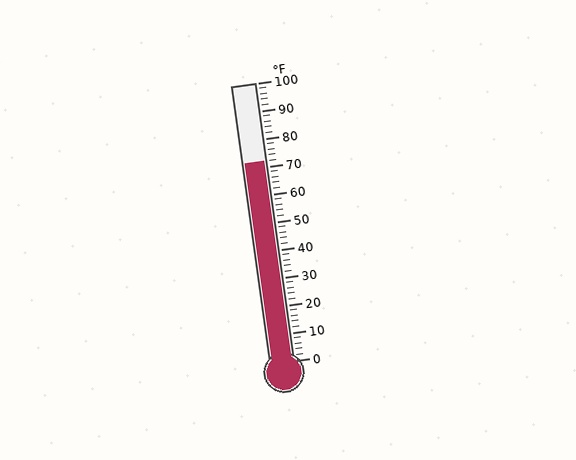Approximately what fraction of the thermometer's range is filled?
The thermometer is filled to approximately 70% of its range.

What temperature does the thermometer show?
The thermometer shows approximately 72°F.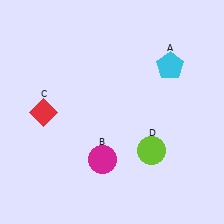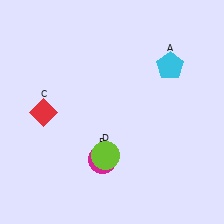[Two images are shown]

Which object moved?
The lime circle (D) moved left.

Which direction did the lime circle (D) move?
The lime circle (D) moved left.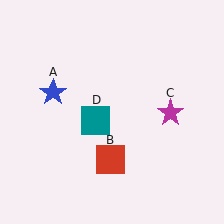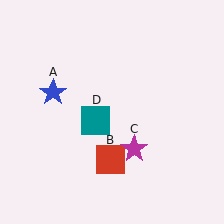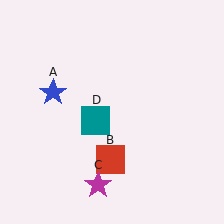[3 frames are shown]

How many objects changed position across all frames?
1 object changed position: magenta star (object C).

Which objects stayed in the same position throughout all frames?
Blue star (object A) and red square (object B) and teal square (object D) remained stationary.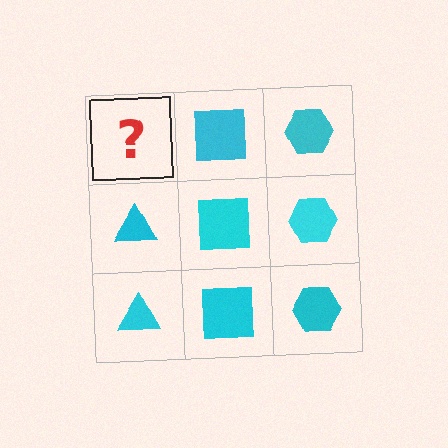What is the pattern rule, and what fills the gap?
The rule is that each column has a consistent shape. The gap should be filled with a cyan triangle.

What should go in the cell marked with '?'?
The missing cell should contain a cyan triangle.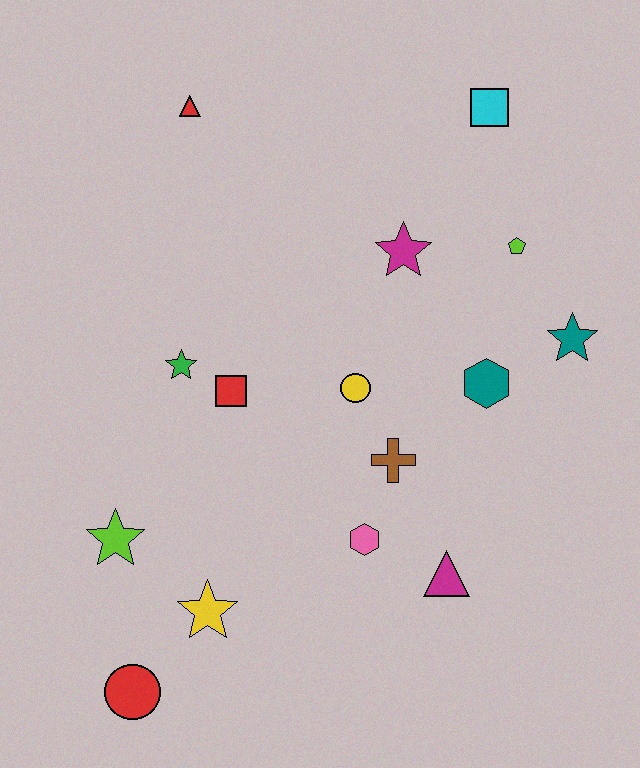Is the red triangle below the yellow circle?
No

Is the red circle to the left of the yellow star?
Yes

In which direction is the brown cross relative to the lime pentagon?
The brown cross is below the lime pentagon.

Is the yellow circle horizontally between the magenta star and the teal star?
No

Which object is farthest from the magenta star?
The red circle is farthest from the magenta star.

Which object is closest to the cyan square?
The lime pentagon is closest to the cyan square.